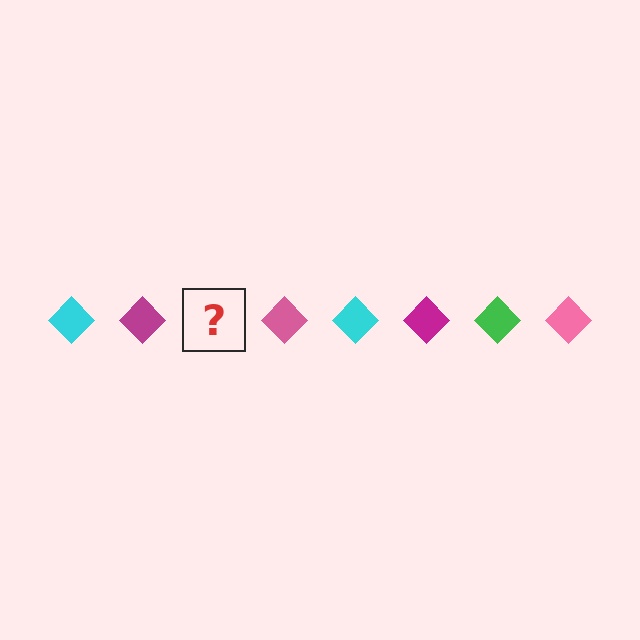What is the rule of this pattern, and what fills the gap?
The rule is that the pattern cycles through cyan, magenta, green, pink diamonds. The gap should be filled with a green diamond.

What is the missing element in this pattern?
The missing element is a green diamond.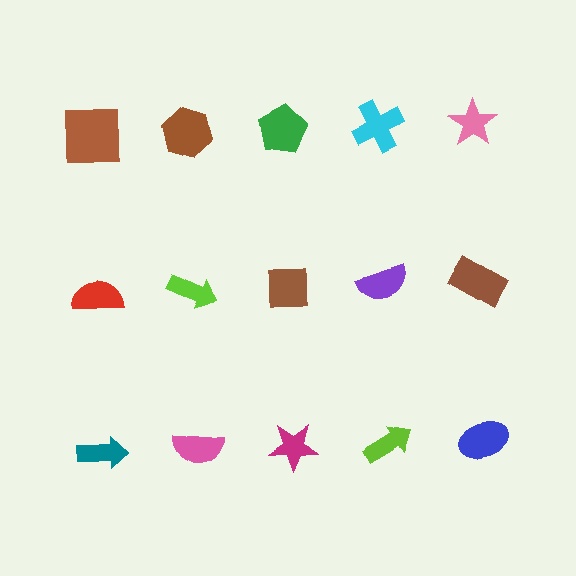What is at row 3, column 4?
A lime arrow.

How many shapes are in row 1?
5 shapes.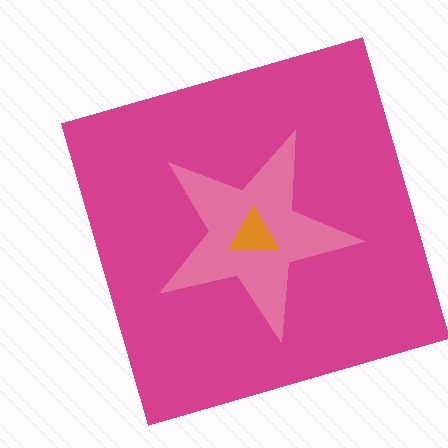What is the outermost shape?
The magenta square.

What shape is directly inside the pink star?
The orange triangle.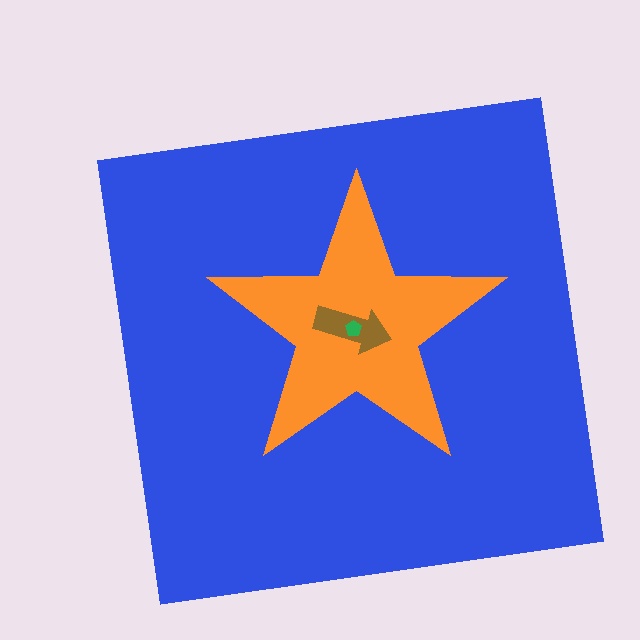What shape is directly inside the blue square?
The orange star.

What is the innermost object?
The green pentagon.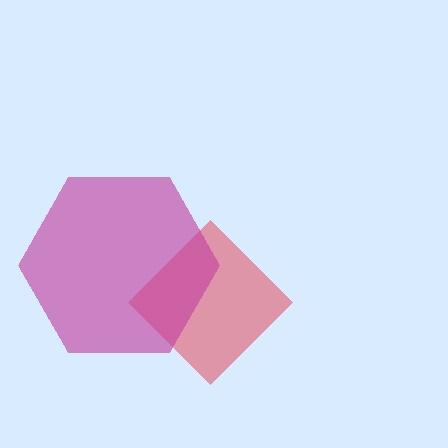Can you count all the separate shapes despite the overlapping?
Yes, there are 2 separate shapes.